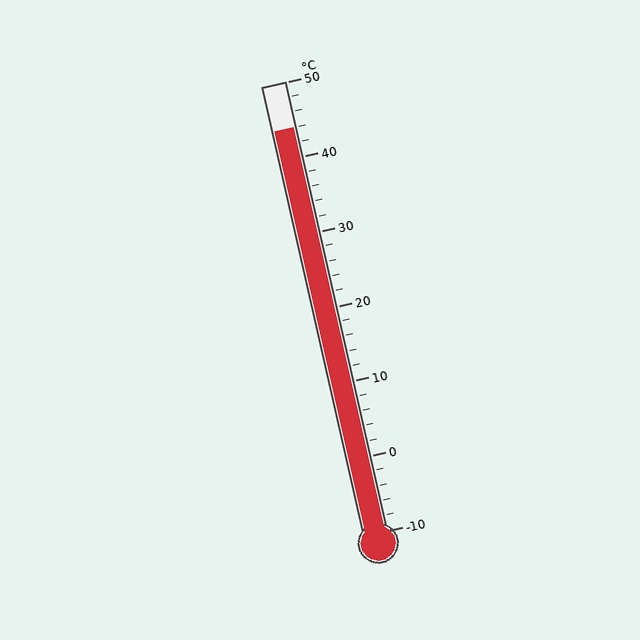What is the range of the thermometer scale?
The thermometer scale ranges from -10°C to 50°C.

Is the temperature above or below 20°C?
The temperature is above 20°C.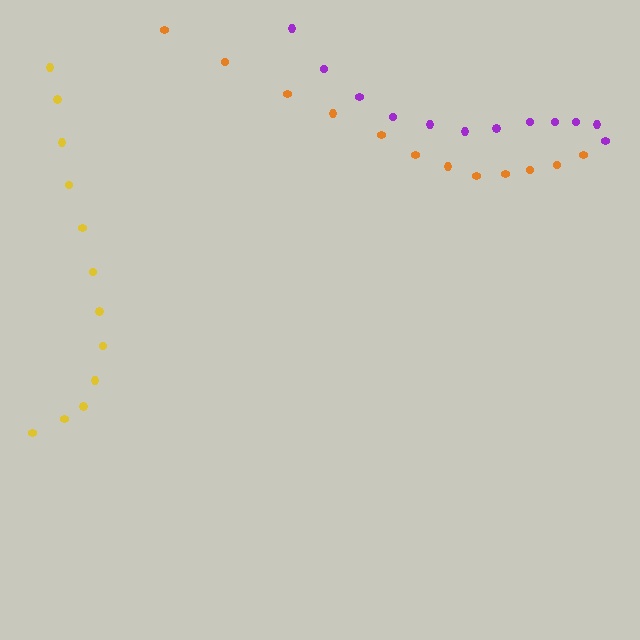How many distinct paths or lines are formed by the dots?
There are 3 distinct paths.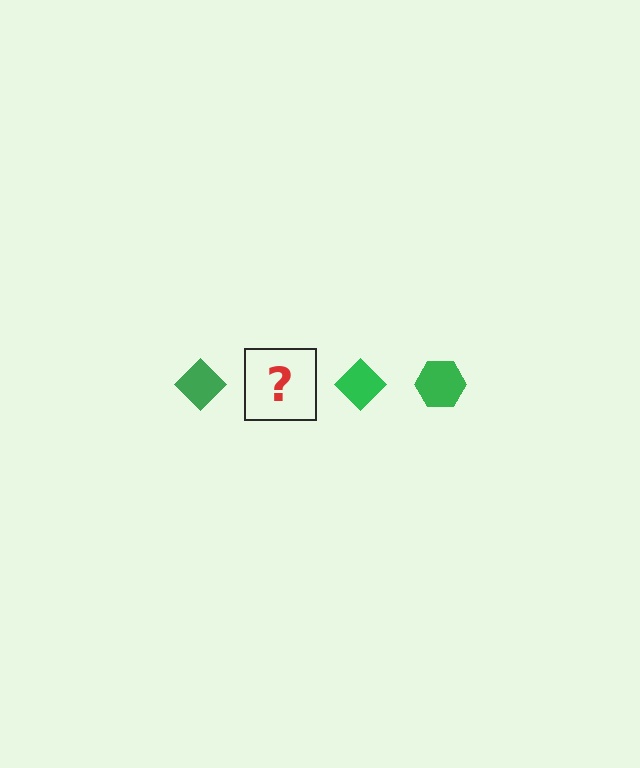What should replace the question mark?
The question mark should be replaced with a green hexagon.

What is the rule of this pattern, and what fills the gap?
The rule is that the pattern cycles through diamond, hexagon shapes in green. The gap should be filled with a green hexagon.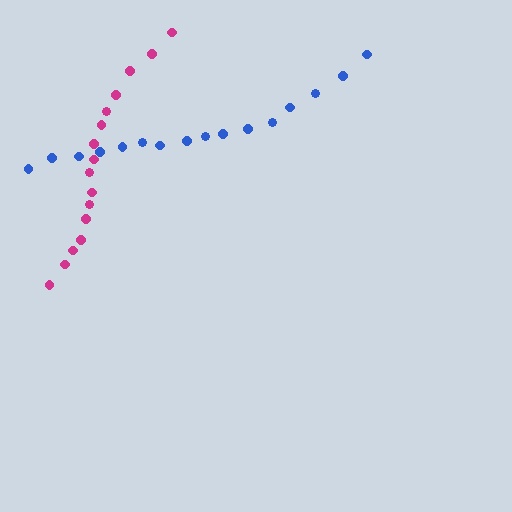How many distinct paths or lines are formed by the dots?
There are 2 distinct paths.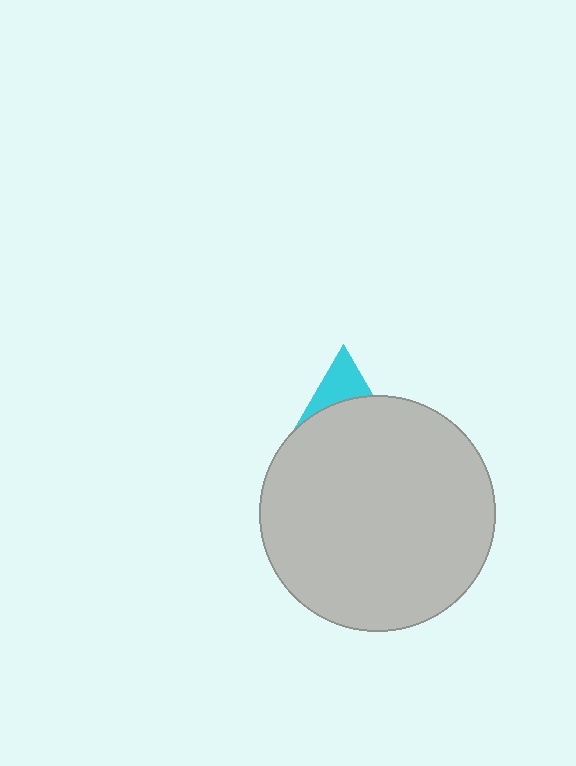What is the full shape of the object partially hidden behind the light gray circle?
The partially hidden object is a cyan triangle.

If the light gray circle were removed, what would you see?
You would see the complete cyan triangle.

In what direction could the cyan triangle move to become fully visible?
The cyan triangle could move up. That would shift it out from behind the light gray circle entirely.